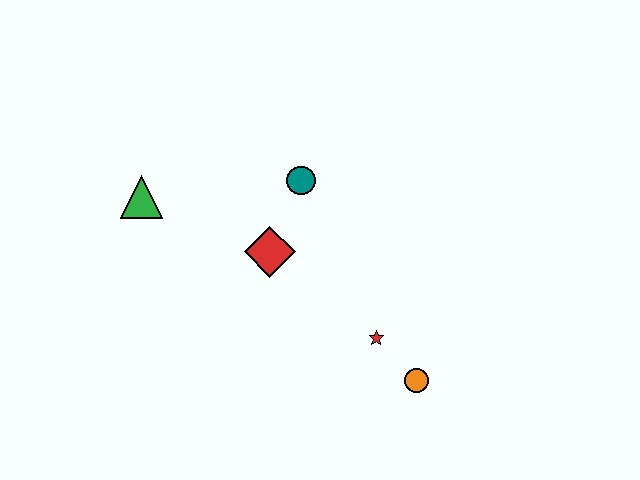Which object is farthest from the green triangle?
The orange circle is farthest from the green triangle.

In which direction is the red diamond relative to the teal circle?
The red diamond is below the teal circle.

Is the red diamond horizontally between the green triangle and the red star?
Yes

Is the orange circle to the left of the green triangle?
No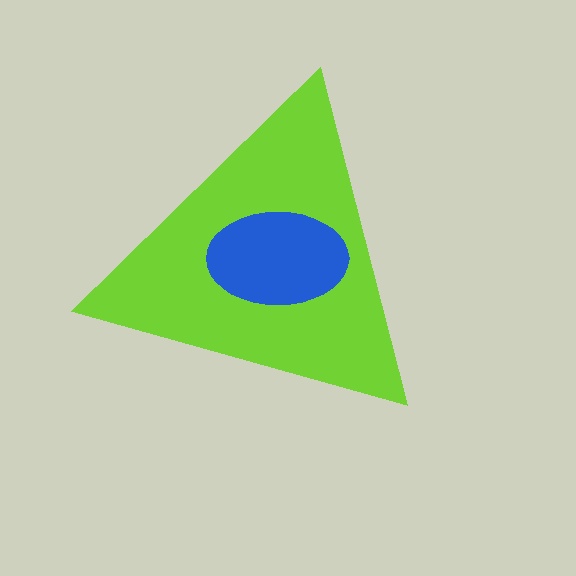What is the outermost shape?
The lime triangle.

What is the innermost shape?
The blue ellipse.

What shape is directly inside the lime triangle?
The blue ellipse.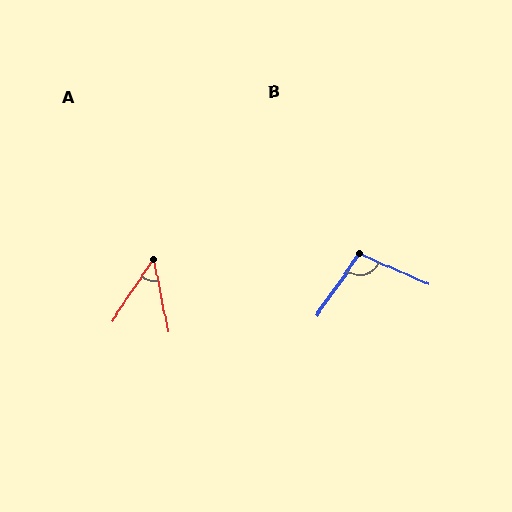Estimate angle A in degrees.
Approximately 45 degrees.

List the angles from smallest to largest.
A (45°), B (101°).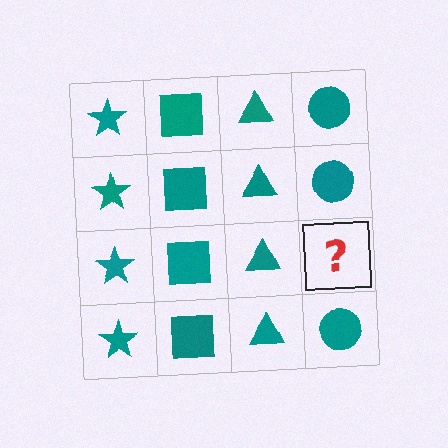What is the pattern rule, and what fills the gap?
The rule is that each column has a consistent shape. The gap should be filled with a teal circle.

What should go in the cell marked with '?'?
The missing cell should contain a teal circle.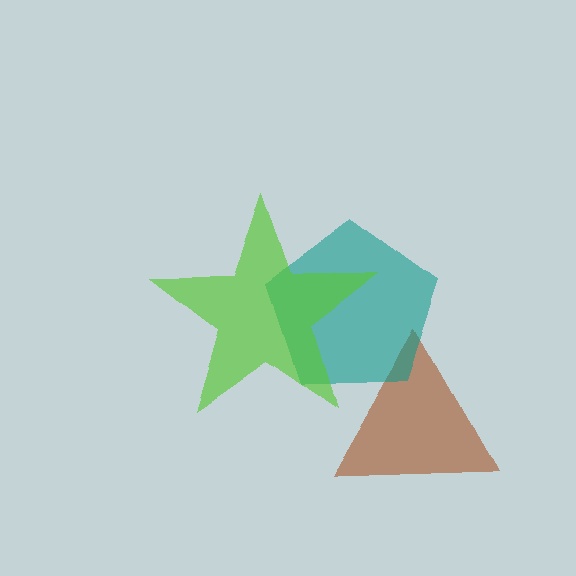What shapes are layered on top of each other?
The layered shapes are: a brown triangle, a teal pentagon, a lime star.